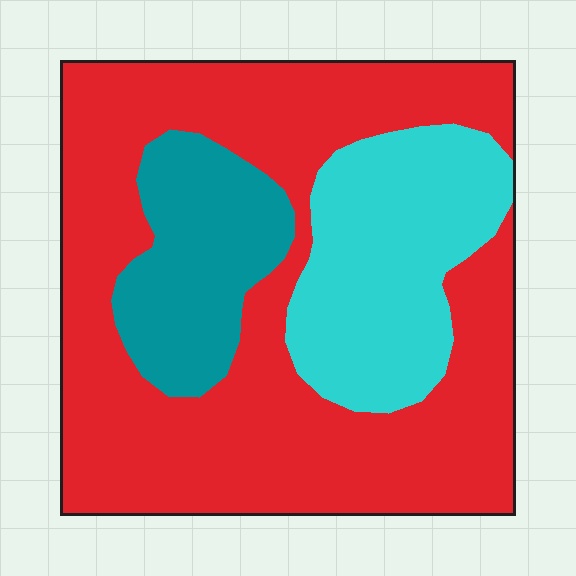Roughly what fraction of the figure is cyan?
Cyan covers about 20% of the figure.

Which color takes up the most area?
Red, at roughly 65%.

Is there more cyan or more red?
Red.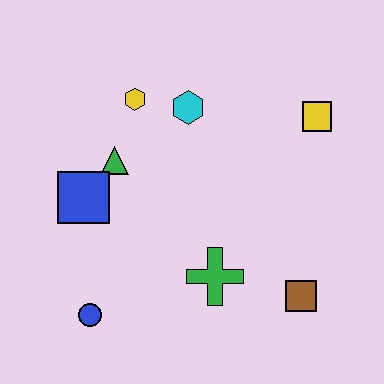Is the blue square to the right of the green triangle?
No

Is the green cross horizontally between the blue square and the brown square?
Yes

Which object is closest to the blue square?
The green triangle is closest to the blue square.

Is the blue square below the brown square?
No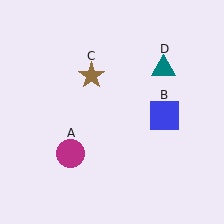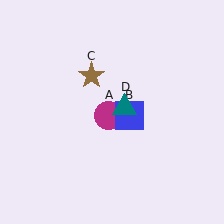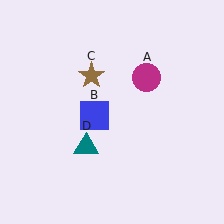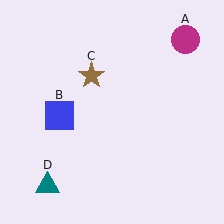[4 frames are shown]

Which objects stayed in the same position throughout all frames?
Brown star (object C) remained stationary.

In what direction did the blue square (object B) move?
The blue square (object B) moved left.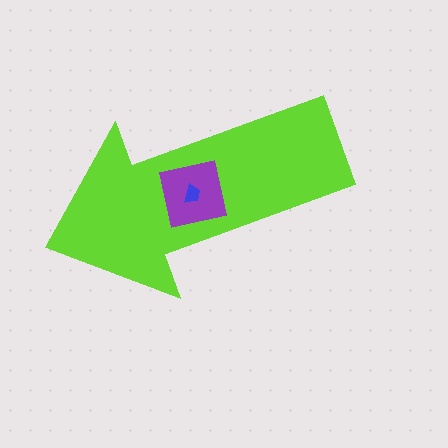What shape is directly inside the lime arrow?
The purple square.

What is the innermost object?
The blue trapezoid.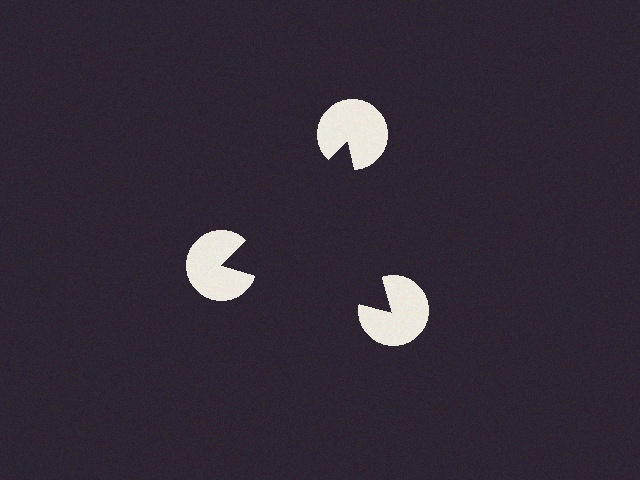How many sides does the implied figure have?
3 sides.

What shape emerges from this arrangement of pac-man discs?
An illusory triangle — its edges are inferred from the aligned wedge cuts in the pac-man discs, not physically drawn.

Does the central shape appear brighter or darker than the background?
It typically appears slightly darker than the background, even though no actual brightness change is drawn.